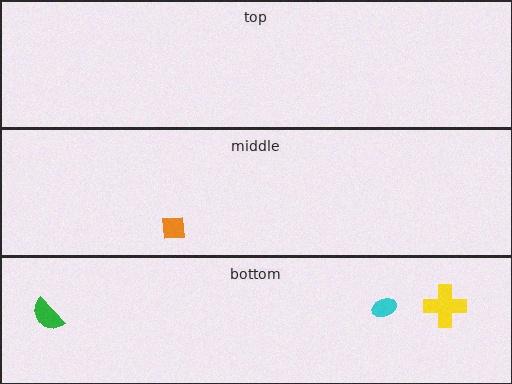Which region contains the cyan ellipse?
The bottom region.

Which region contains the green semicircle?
The bottom region.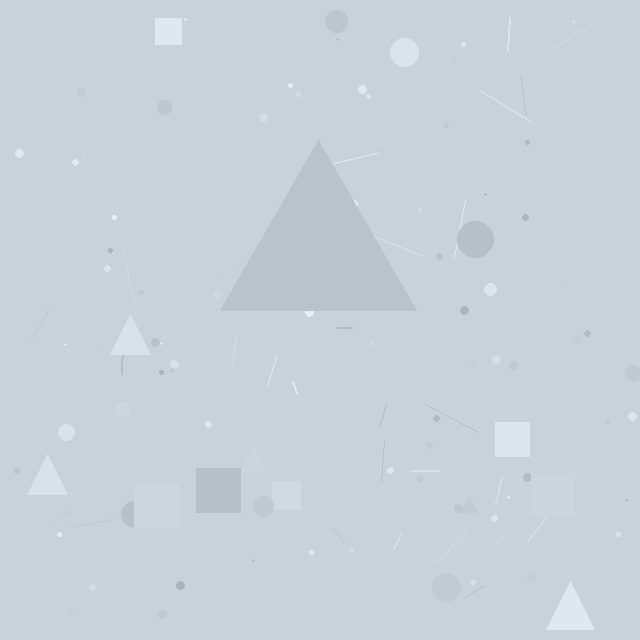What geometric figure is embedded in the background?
A triangle is embedded in the background.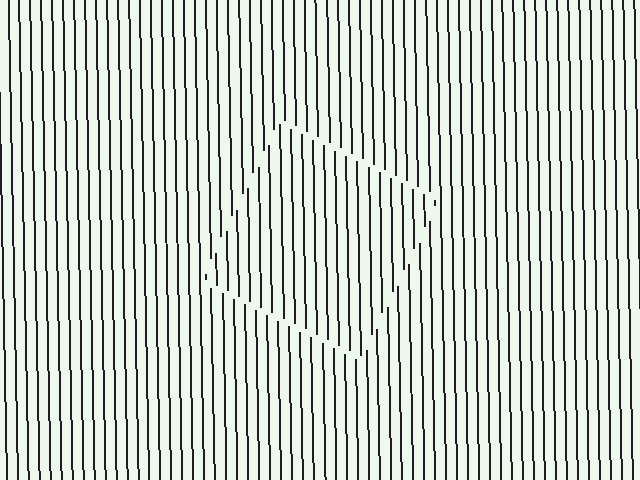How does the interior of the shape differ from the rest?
The interior of the shape contains the same grating, shifted by half a period — the contour is defined by the phase discontinuity where line-ends from the inner and outer gratings abut.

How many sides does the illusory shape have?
4 sides — the line-ends trace a square.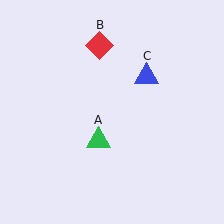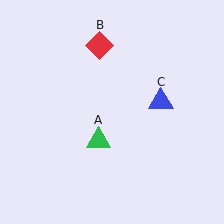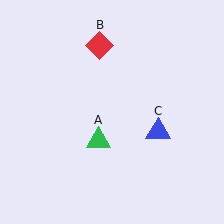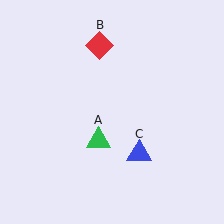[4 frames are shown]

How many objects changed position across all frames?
1 object changed position: blue triangle (object C).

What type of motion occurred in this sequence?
The blue triangle (object C) rotated clockwise around the center of the scene.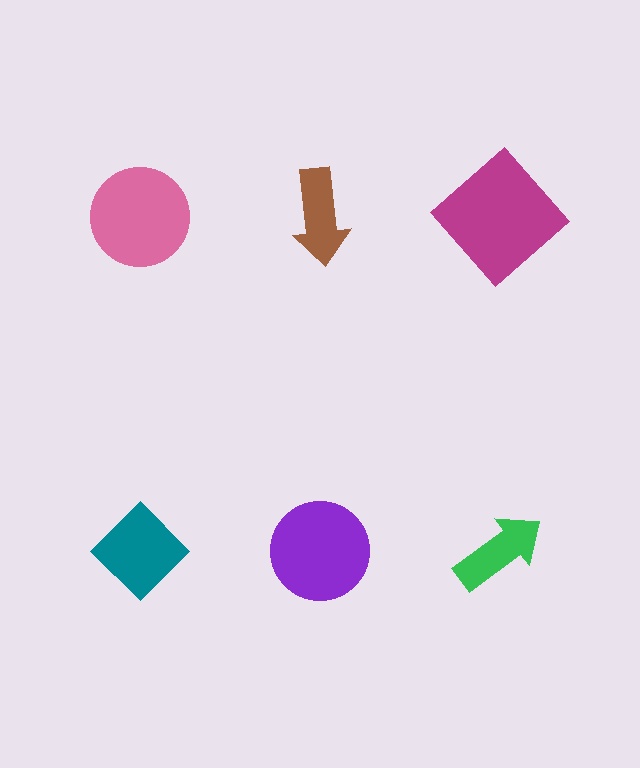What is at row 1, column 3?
A magenta diamond.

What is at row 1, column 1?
A pink circle.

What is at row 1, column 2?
A brown arrow.